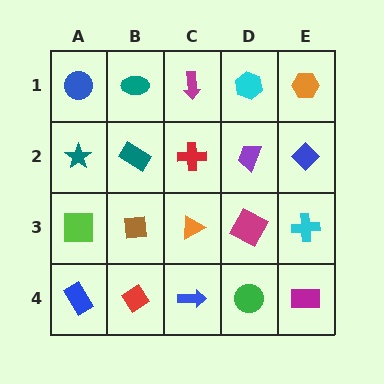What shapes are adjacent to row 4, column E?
A cyan cross (row 3, column E), a green circle (row 4, column D).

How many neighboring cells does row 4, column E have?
2.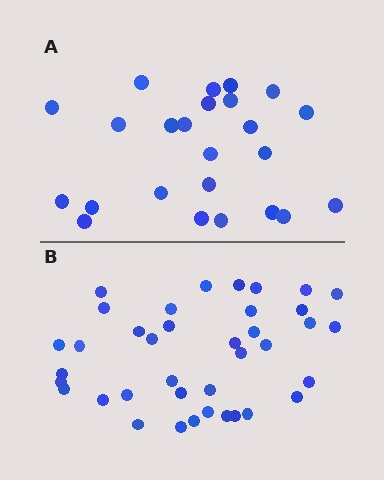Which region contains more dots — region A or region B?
Region B (the bottom region) has more dots.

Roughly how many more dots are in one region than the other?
Region B has approximately 15 more dots than region A.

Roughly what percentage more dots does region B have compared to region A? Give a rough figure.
About 60% more.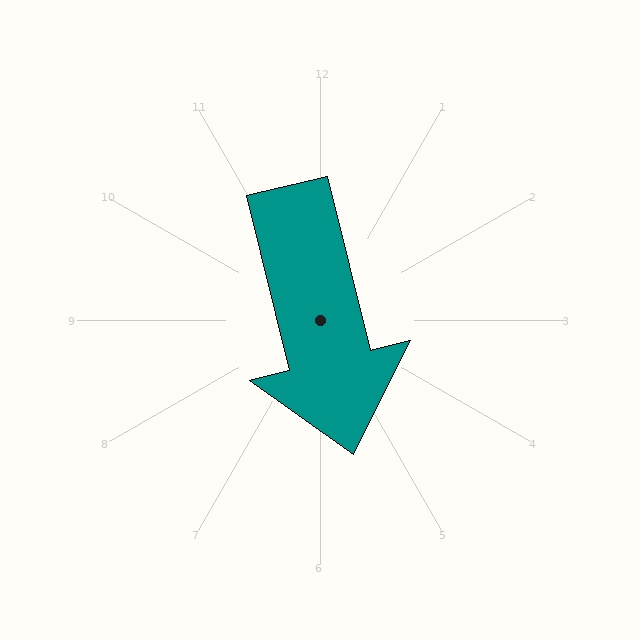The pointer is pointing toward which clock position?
Roughly 6 o'clock.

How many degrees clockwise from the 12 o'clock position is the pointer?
Approximately 166 degrees.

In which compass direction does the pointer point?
South.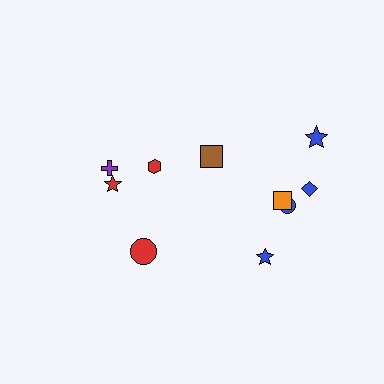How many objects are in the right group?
There are 6 objects.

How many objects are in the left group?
There are 4 objects.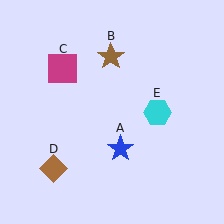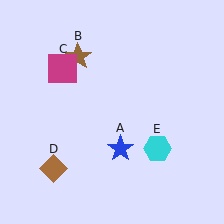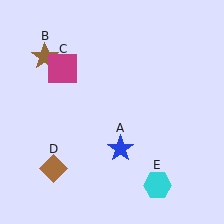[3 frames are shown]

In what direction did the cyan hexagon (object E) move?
The cyan hexagon (object E) moved down.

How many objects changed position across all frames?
2 objects changed position: brown star (object B), cyan hexagon (object E).